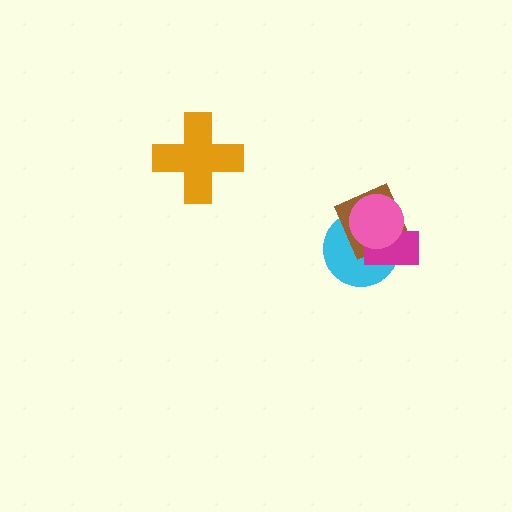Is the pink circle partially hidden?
No, no other shape covers it.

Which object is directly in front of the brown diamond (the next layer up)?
The magenta rectangle is directly in front of the brown diamond.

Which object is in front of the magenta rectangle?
The pink circle is in front of the magenta rectangle.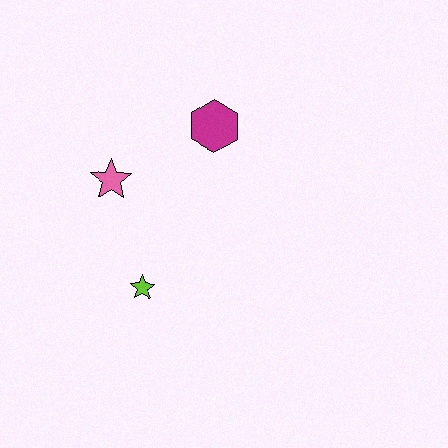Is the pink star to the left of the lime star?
Yes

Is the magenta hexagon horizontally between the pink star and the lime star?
No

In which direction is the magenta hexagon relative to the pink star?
The magenta hexagon is to the right of the pink star.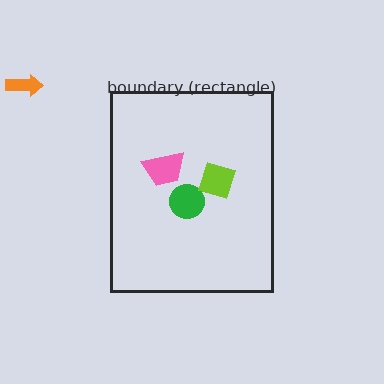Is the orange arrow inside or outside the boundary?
Outside.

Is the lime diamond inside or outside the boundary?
Inside.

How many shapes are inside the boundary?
3 inside, 1 outside.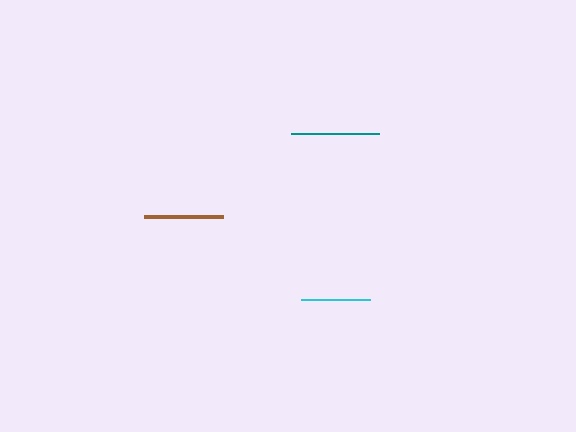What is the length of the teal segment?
The teal segment is approximately 88 pixels long.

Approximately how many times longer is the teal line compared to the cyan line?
The teal line is approximately 1.3 times the length of the cyan line.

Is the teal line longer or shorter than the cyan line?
The teal line is longer than the cyan line.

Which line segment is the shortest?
The cyan line is the shortest at approximately 69 pixels.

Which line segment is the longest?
The teal line is the longest at approximately 88 pixels.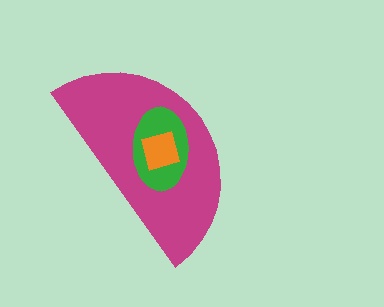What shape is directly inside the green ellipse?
The orange diamond.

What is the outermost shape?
The magenta semicircle.